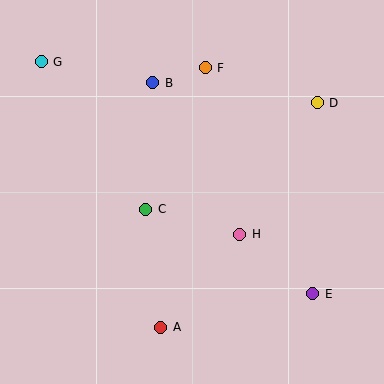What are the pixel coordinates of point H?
Point H is at (240, 234).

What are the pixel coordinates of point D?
Point D is at (317, 103).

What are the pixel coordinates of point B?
Point B is at (153, 83).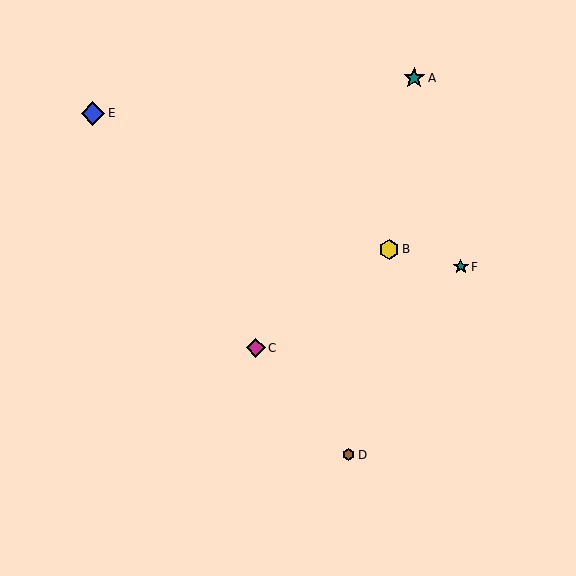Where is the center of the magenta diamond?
The center of the magenta diamond is at (256, 348).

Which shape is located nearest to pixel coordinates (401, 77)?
The teal star (labeled A) at (414, 78) is nearest to that location.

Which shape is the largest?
The blue diamond (labeled E) is the largest.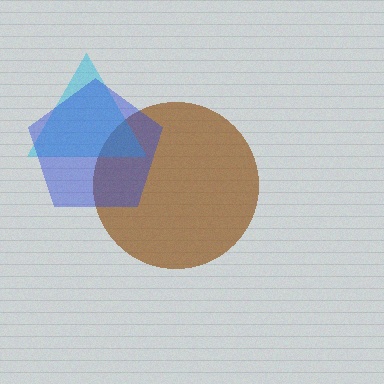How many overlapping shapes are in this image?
There are 3 overlapping shapes in the image.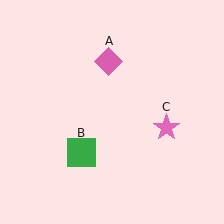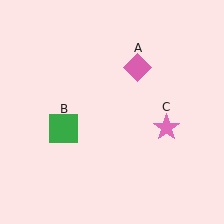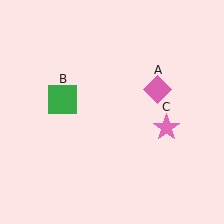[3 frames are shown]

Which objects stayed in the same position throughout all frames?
Pink star (object C) remained stationary.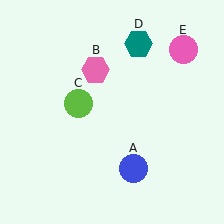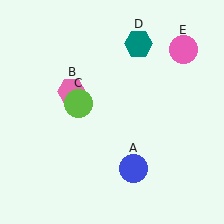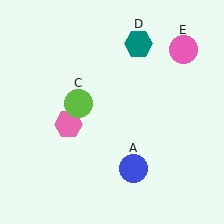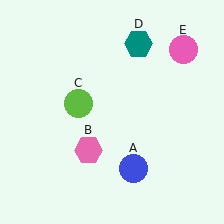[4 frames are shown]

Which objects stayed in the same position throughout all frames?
Blue circle (object A) and lime circle (object C) and teal hexagon (object D) and pink circle (object E) remained stationary.